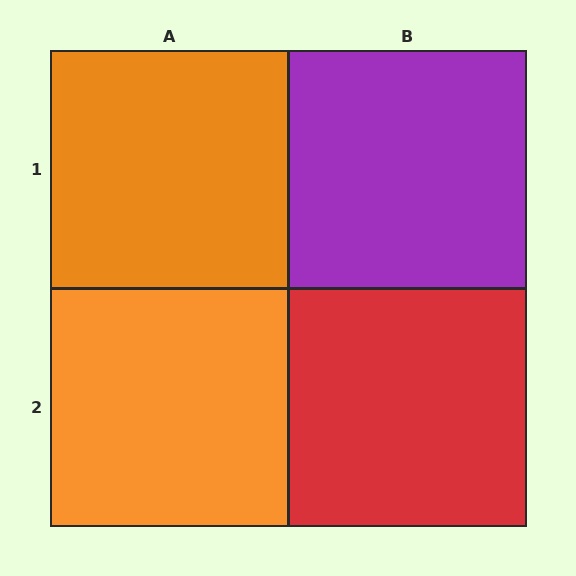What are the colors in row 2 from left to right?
Orange, red.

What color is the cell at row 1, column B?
Purple.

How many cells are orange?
2 cells are orange.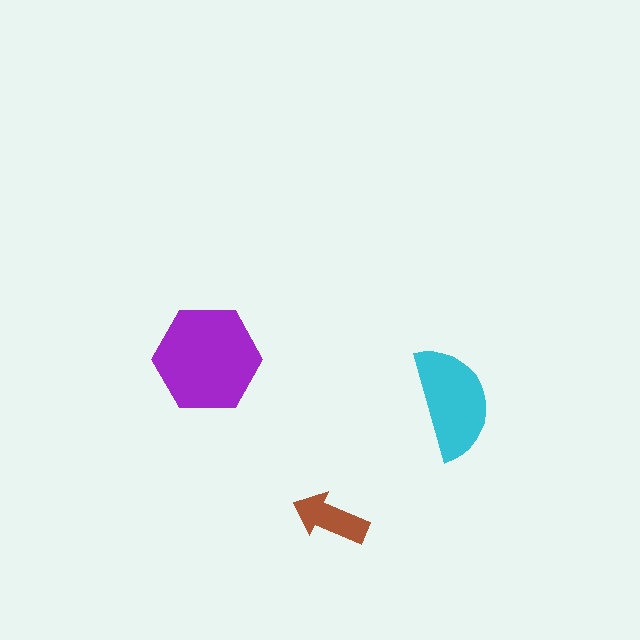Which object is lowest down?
The brown arrow is bottommost.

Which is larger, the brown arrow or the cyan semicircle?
The cyan semicircle.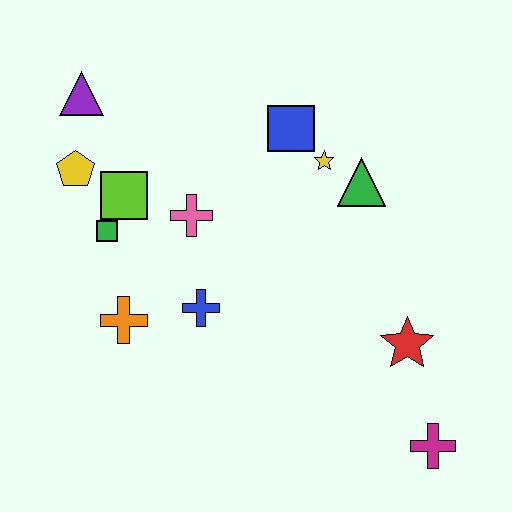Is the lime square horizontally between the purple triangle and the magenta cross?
Yes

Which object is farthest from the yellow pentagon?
The magenta cross is farthest from the yellow pentagon.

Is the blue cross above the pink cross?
No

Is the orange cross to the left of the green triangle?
Yes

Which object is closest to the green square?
The lime square is closest to the green square.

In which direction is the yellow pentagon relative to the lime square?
The yellow pentagon is to the left of the lime square.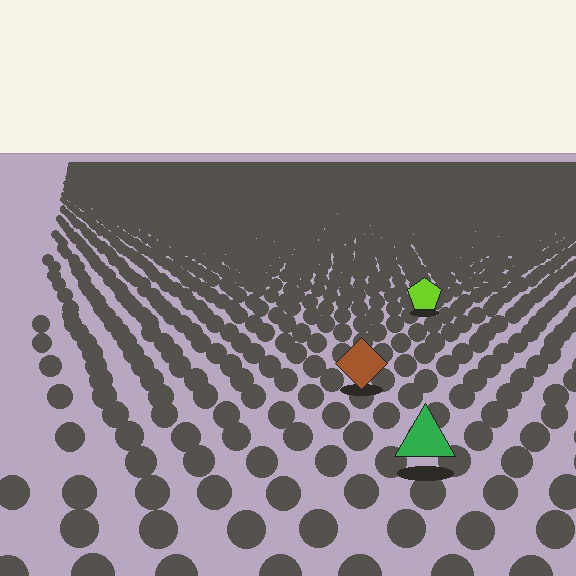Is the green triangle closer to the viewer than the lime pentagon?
Yes. The green triangle is closer — you can tell from the texture gradient: the ground texture is coarser near it.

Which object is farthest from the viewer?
The lime pentagon is farthest from the viewer. It appears smaller and the ground texture around it is denser.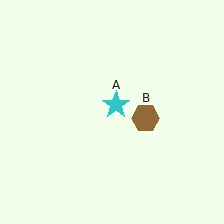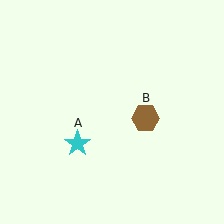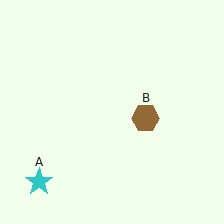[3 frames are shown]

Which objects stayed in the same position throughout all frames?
Brown hexagon (object B) remained stationary.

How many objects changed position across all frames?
1 object changed position: cyan star (object A).